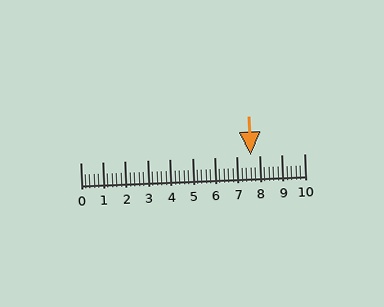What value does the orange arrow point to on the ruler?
The orange arrow points to approximately 7.6.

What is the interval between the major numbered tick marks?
The major tick marks are spaced 1 units apart.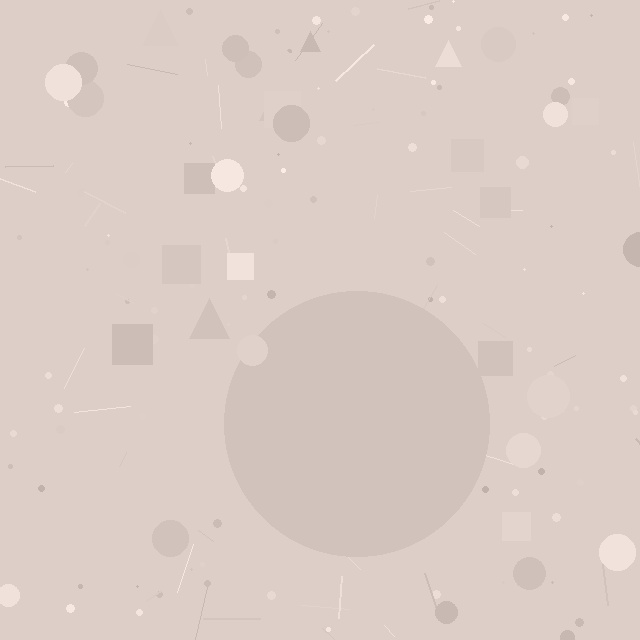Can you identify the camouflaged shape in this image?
The camouflaged shape is a circle.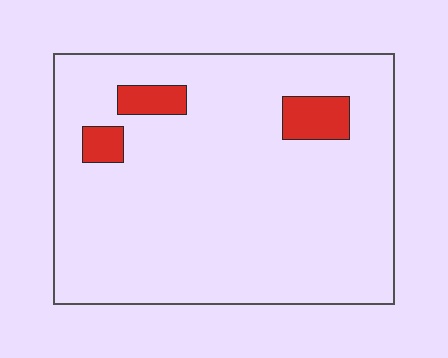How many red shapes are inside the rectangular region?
3.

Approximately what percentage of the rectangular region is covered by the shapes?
Approximately 10%.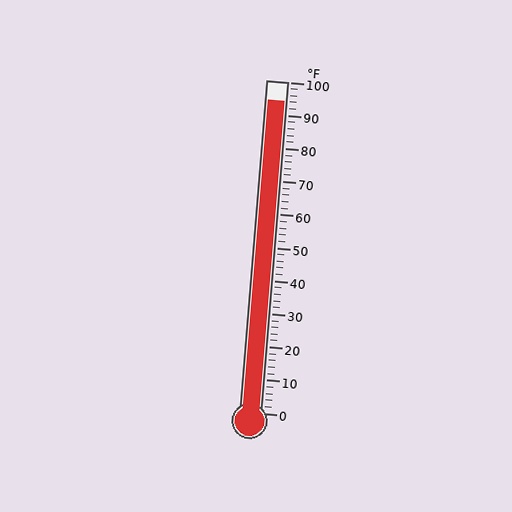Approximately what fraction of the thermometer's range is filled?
The thermometer is filled to approximately 95% of its range.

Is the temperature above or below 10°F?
The temperature is above 10°F.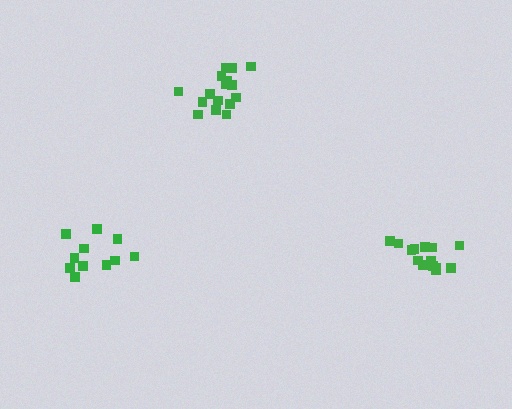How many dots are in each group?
Group 1: 11 dots, Group 2: 16 dots, Group 3: 14 dots (41 total).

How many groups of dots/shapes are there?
There are 3 groups.